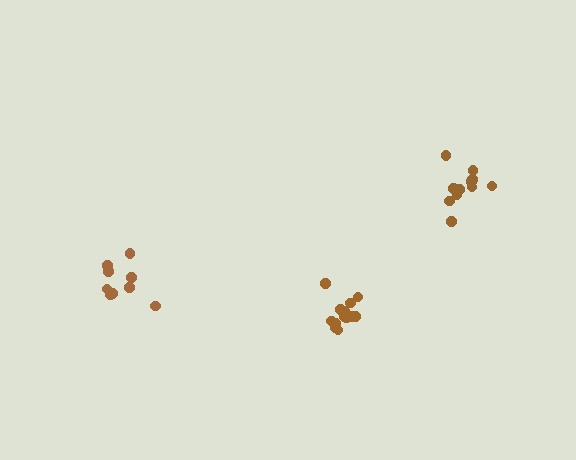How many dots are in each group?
Group 1: 13 dots, Group 2: 9 dots, Group 3: 11 dots (33 total).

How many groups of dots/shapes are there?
There are 3 groups.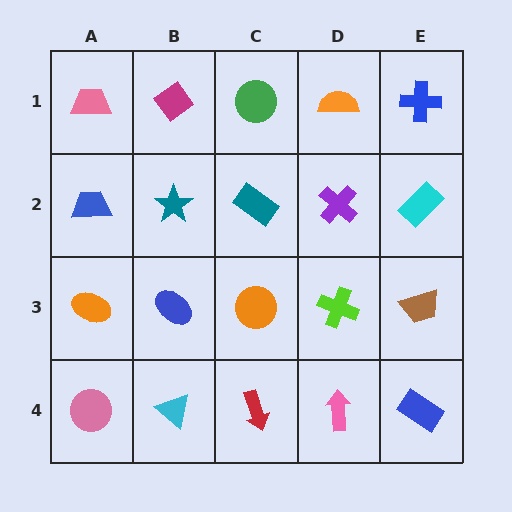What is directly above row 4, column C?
An orange circle.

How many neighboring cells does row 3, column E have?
3.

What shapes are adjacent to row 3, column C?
A teal rectangle (row 2, column C), a red arrow (row 4, column C), a blue ellipse (row 3, column B), a lime cross (row 3, column D).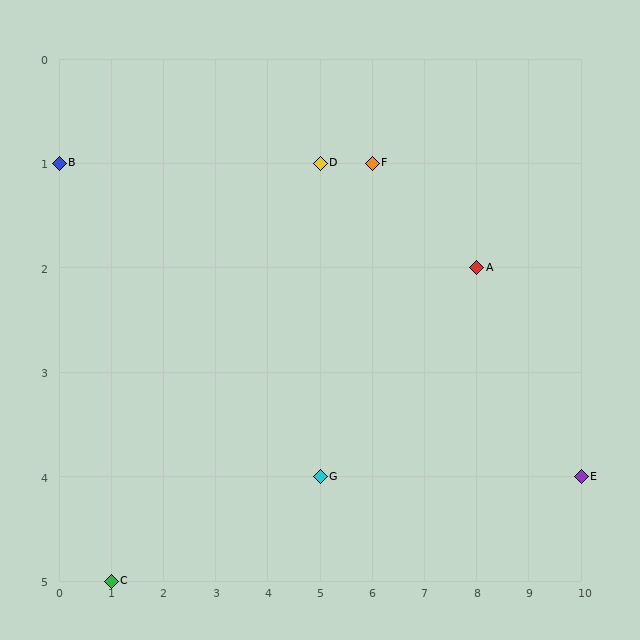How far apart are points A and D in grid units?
Points A and D are 3 columns and 1 row apart (about 3.2 grid units diagonally).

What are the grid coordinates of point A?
Point A is at grid coordinates (8, 2).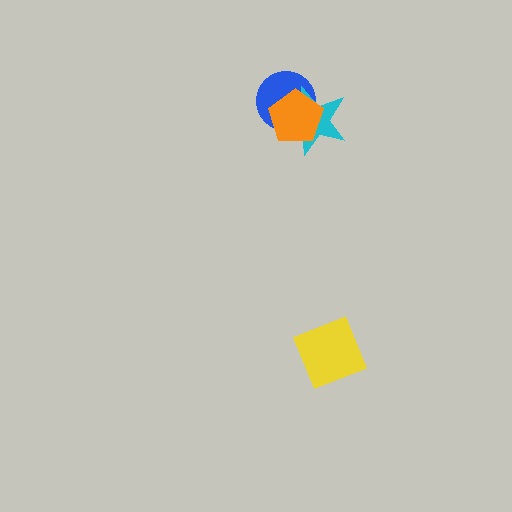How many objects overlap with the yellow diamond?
0 objects overlap with the yellow diamond.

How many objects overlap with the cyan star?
2 objects overlap with the cyan star.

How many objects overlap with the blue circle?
2 objects overlap with the blue circle.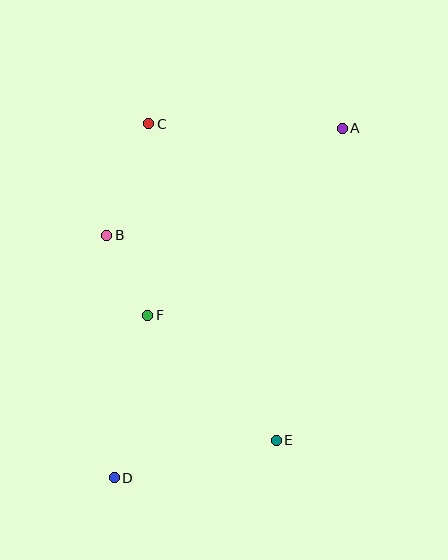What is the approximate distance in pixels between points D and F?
The distance between D and F is approximately 166 pixels.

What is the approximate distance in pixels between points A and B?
The distance between A and B is approximately 259 pixels.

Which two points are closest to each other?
Points B and F are closest to each other.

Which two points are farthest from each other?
Points A and D are farthest from each other.